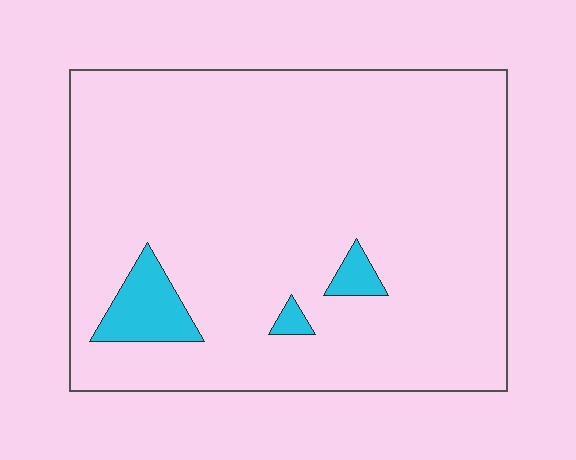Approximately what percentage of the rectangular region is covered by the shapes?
Approximately 5%.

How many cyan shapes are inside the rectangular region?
3.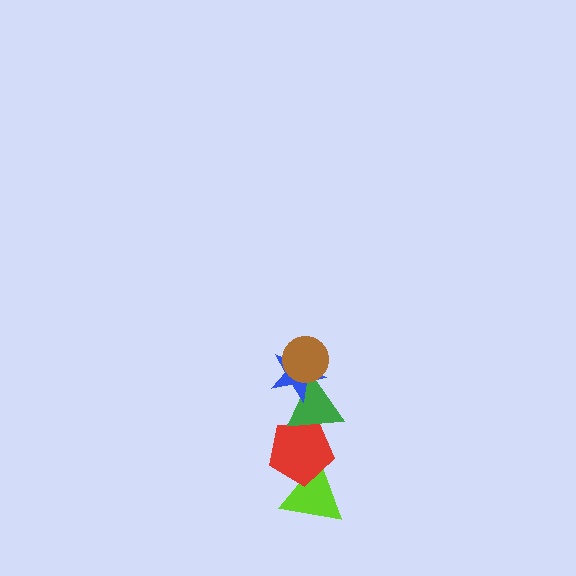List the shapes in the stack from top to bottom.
From top to bottom: the brown circle, the blue star, the green triangle, the red pentagon, the lime triangle.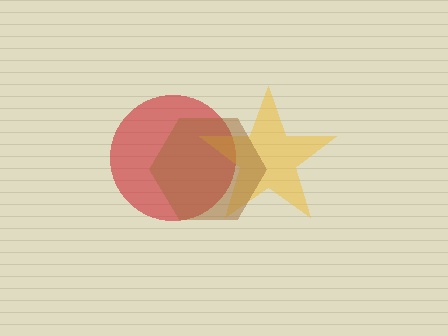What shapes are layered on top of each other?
The layered shapes are: a red circle, a yellow star, a brown hexagon.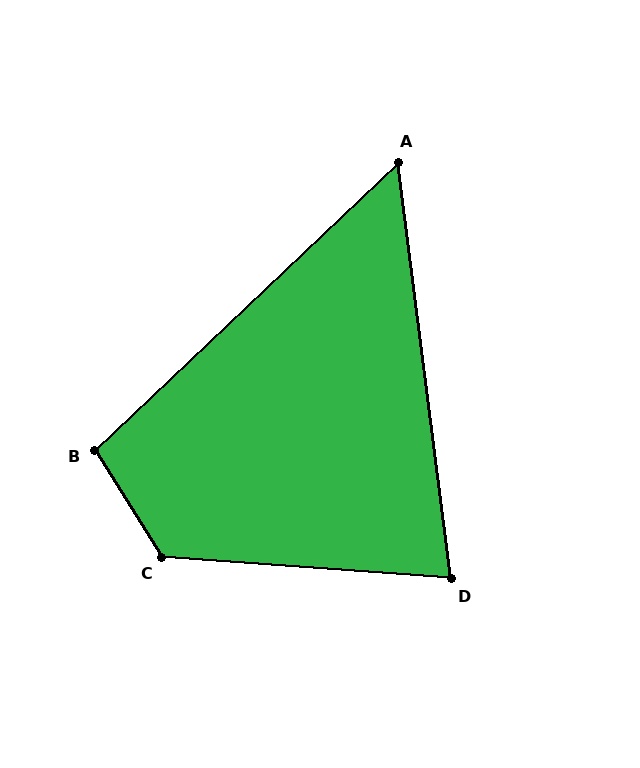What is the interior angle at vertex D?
Approximately 79 degrees (acute).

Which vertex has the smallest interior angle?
A, at approximately 54 degrees.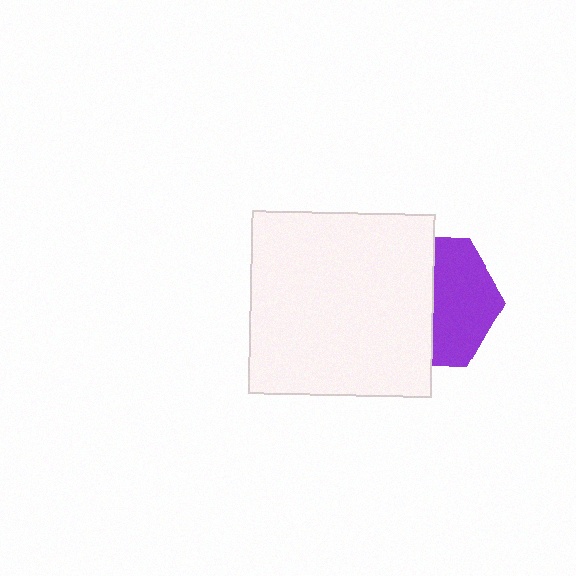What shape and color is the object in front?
The object in front is a white square.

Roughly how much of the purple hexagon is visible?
About half of it is visible (roughly 48%).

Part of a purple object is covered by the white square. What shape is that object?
It is a hexagon.